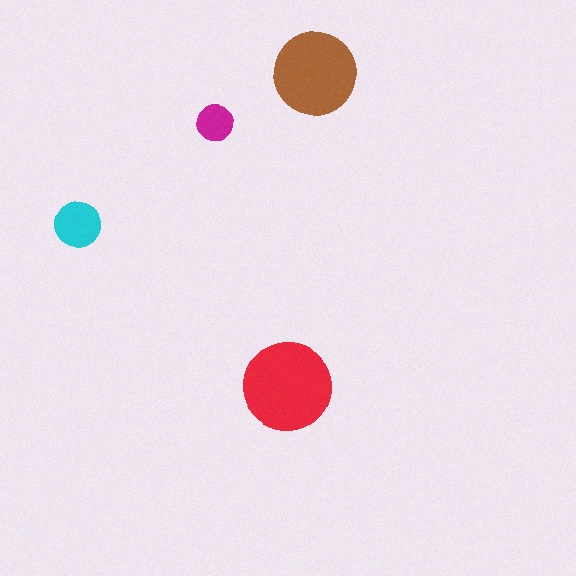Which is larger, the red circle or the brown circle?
The red one.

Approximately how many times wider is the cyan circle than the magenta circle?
About 1.5 times wider.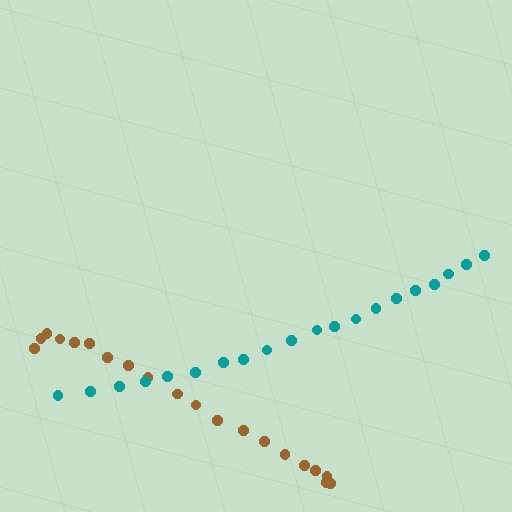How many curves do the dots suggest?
There are 2 distinct paths.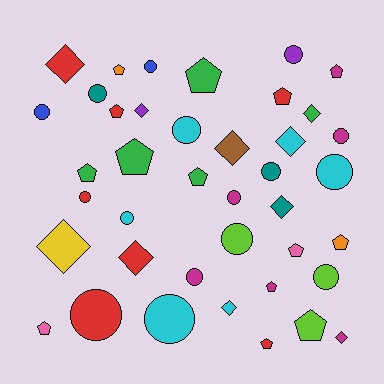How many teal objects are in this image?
There are 3 teal objects.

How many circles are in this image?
There are 16 circles.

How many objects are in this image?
There are 40 objects.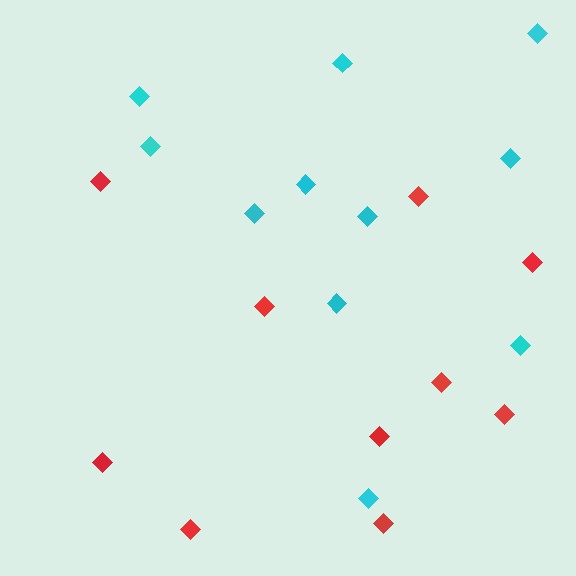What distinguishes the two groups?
There are 2 groups: one group of red diamonds (10) and one group of cyan diamonds (11).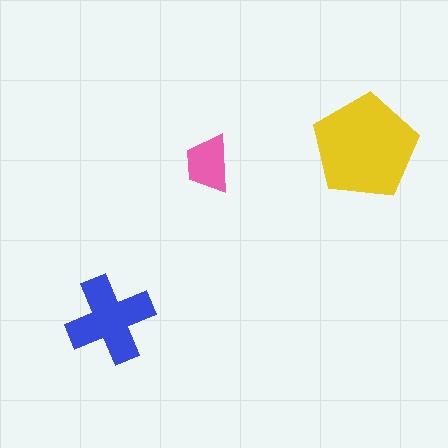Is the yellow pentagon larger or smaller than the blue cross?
Larger.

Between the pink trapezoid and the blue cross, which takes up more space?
The blue cross.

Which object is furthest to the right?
The yellow pentagon is rightmost.